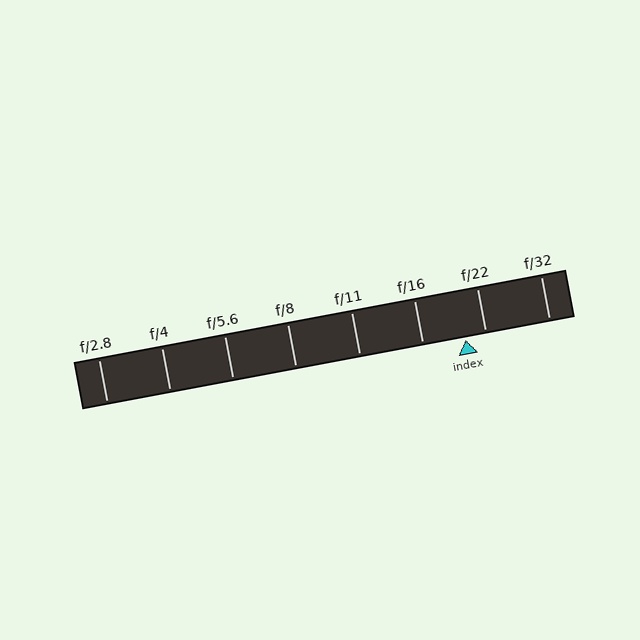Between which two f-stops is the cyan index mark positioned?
The index mark is between f/16 and f/22.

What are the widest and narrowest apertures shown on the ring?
The widest aperture shown is f/2.8 and the narrowest is f/32.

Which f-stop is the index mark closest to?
The index mark is closest to f/22.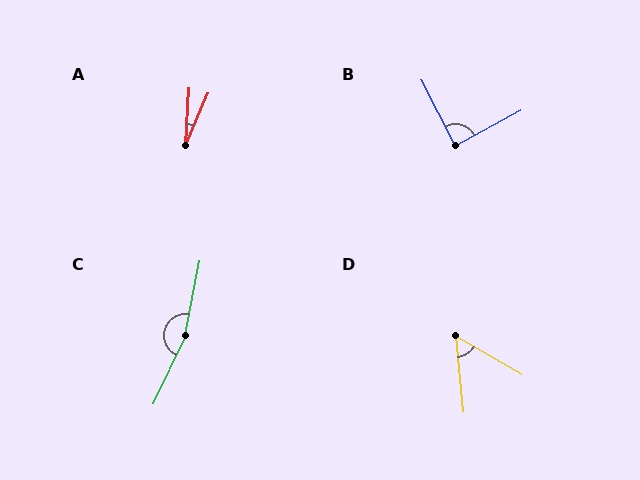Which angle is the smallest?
A, at approximately 19 degrees.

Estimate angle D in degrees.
Approximately 54 degrees.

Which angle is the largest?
C, at approximately 166 degrees.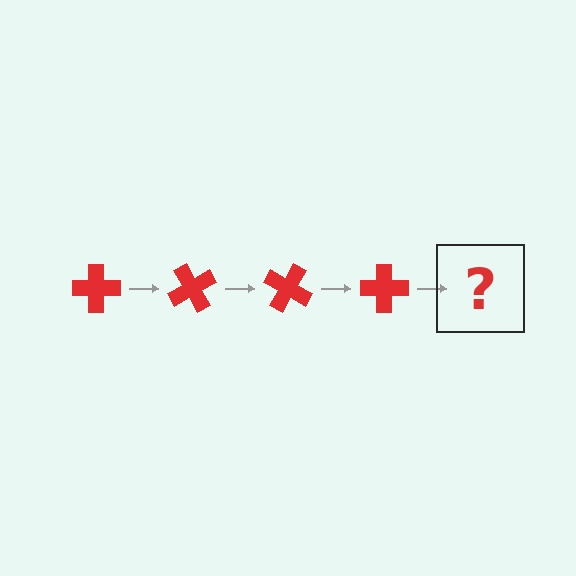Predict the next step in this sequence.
The next step is a red cross rotated 240 degrees.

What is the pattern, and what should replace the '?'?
The pattern is that the cross rotates 60 degrees each step. The '?' should be a red cross rotated 240 degrees.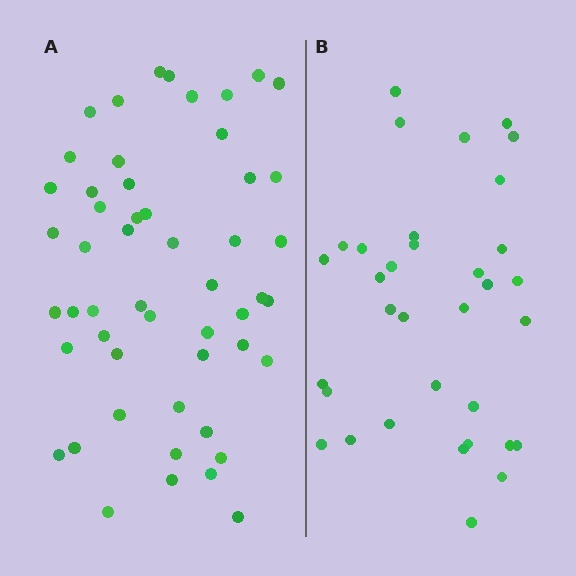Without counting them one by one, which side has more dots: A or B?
Region A (the left region) has more dots.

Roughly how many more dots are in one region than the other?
Region A has approximately 20 more dots than region B.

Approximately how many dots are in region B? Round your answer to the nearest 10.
About 30 dots. (The exact count is 34, which rounds to 30.)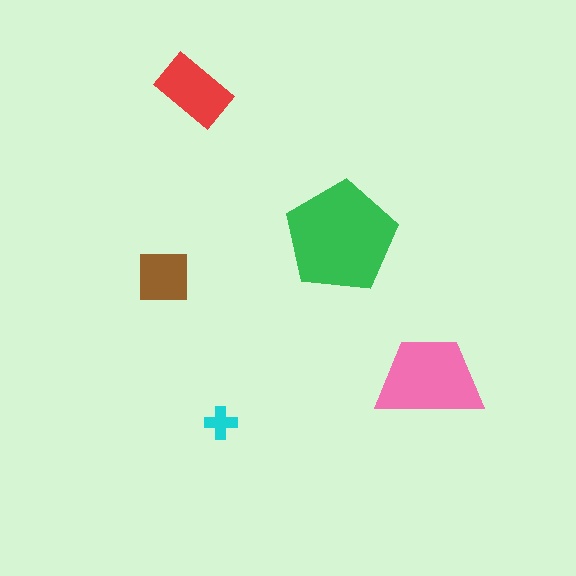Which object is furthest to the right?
The pink trapezoid is rightmost.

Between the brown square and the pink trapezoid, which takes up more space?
The pink trapezoid.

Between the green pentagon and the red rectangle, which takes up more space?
The green pentagon.